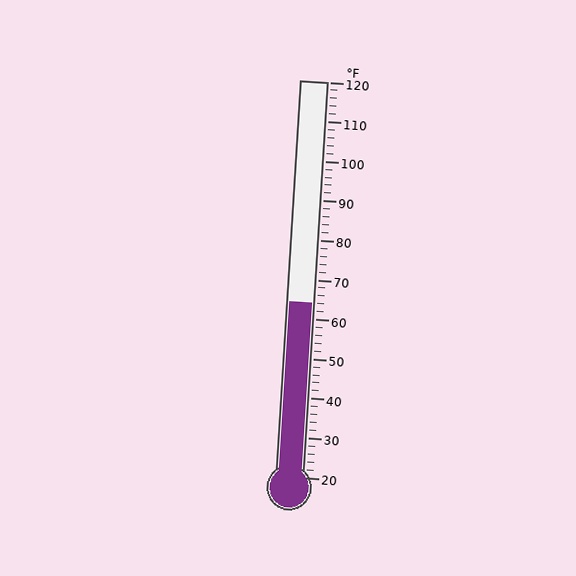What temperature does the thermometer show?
The thermometer shows approximately 64°F.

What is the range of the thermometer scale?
The thermometer scale ranges from 20°F to 120°F.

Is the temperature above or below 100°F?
The temperature is below 100°F.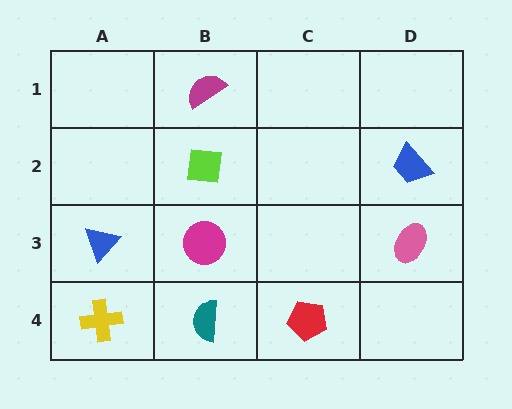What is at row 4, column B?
A teal semicircle.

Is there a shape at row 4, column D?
No, that cell is empty.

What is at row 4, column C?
A red pentagon.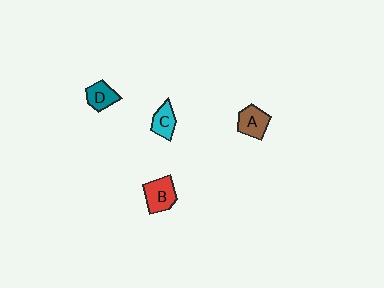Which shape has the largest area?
Shape B (red).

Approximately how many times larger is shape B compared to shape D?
Approximately 1.3 times.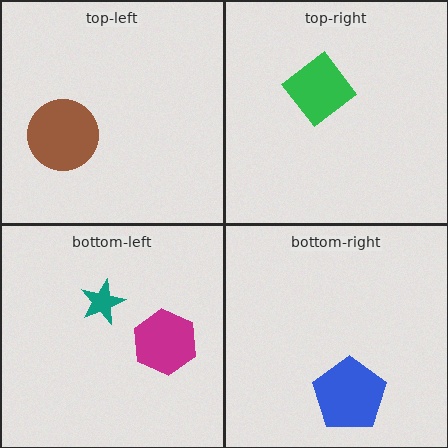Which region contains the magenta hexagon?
The bottom-left region.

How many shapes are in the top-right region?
1.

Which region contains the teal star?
The bottom-left region.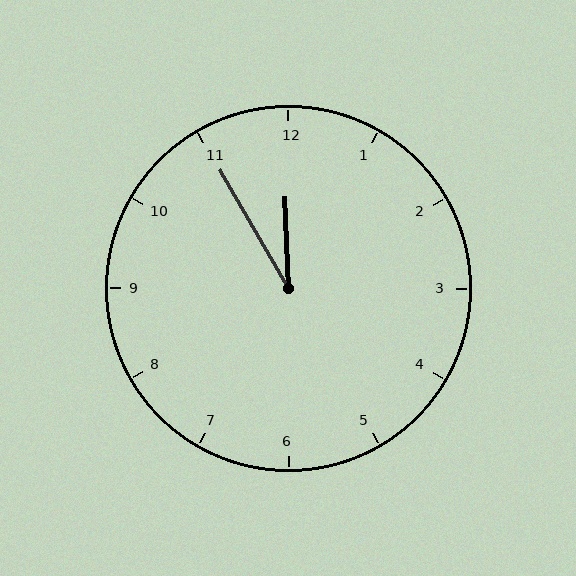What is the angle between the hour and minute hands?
Approximately 28 degrees.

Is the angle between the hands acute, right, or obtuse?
It is acute.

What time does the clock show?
11:55.